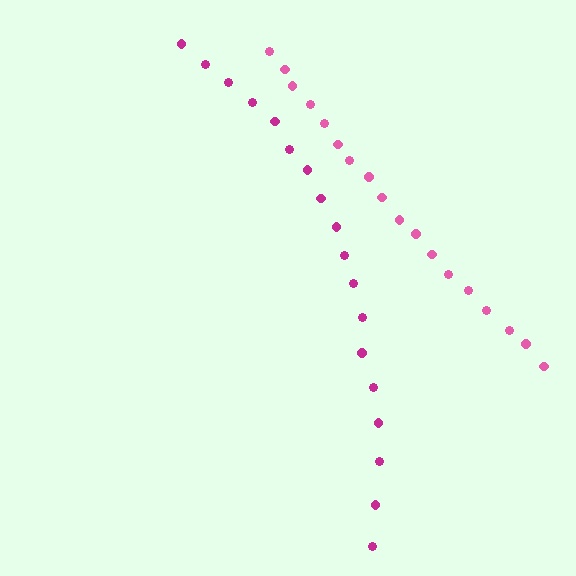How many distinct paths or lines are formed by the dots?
There are 2 distinct paths.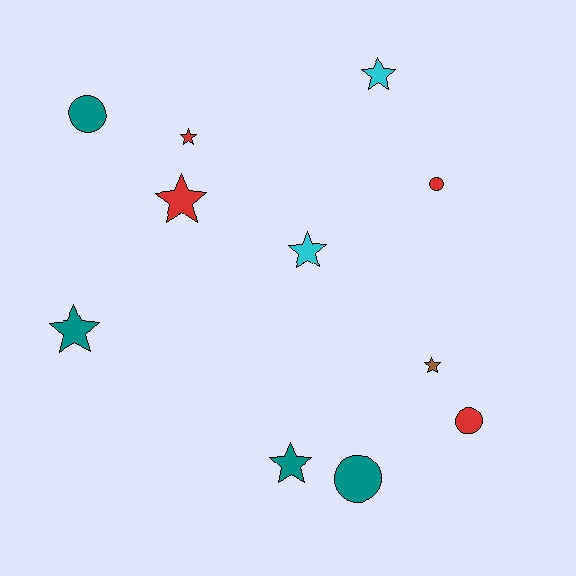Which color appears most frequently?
Red, with 4 objects.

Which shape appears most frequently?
Star, with 7 objects.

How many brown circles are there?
There are no brown circles.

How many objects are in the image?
There are 11 objects.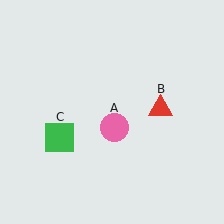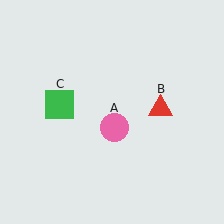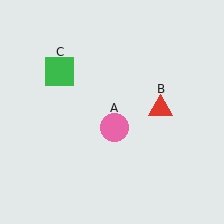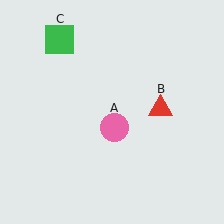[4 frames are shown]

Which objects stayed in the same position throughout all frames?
Pink circle (object A) and red triangle (object B) remained stationary.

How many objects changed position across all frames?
1 object changed position: green square (object C).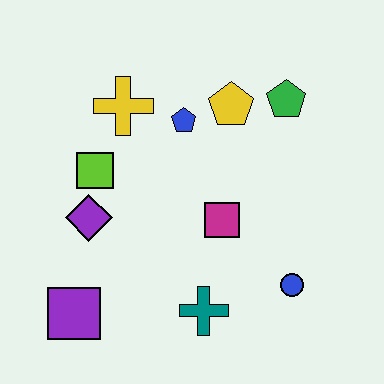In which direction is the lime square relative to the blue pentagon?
The lime square is to the left of the blue pentagon.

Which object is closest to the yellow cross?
The blue pentagon is closest to the yellow cross.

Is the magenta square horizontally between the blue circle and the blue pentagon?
Yes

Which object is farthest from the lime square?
The blue circle is farthest from the lime square.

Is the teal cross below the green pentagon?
Yes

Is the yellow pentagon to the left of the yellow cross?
No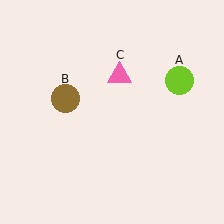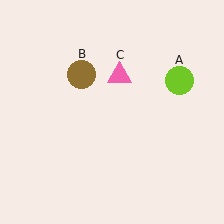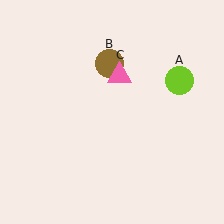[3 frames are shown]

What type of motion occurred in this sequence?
The brown circle (object B) rotated clockwise around the center of the scene.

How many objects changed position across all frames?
1 object changed position: brown circle (object B).